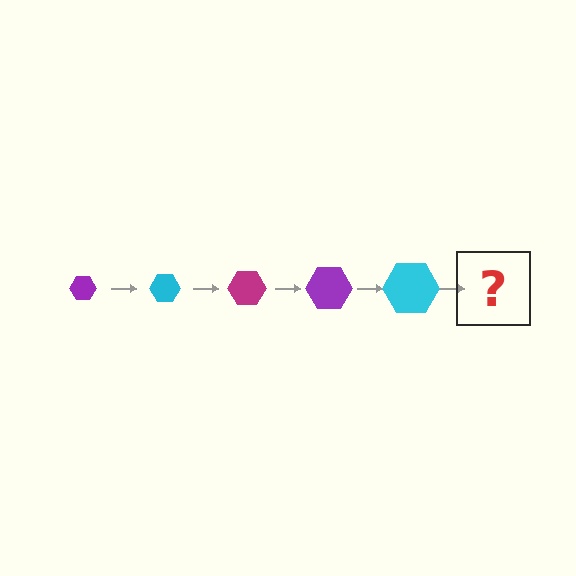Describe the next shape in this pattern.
It should be a magenta hexagon, larger than the previous one.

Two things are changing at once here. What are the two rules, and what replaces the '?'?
The two rules are that the hexagon grows larger each step and the color cycles through purple, cyan, and magenta. The '?' should be a magenta hexagon, larger than the previous one.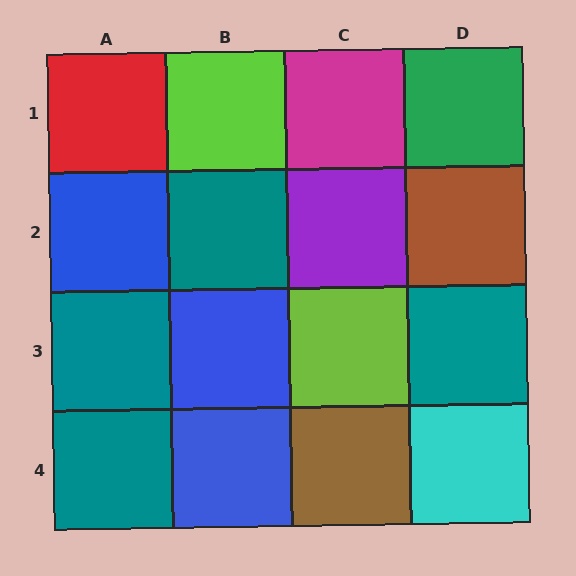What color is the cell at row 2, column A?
Blue.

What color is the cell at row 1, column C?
Magenta.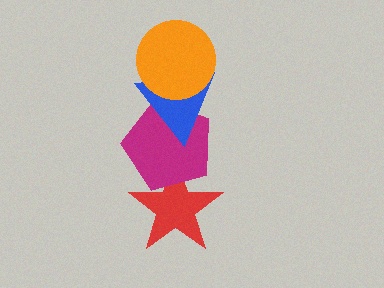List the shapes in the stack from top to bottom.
From top to bottom: the orange circle, the blue triangle, the magenta pentagon, the red star.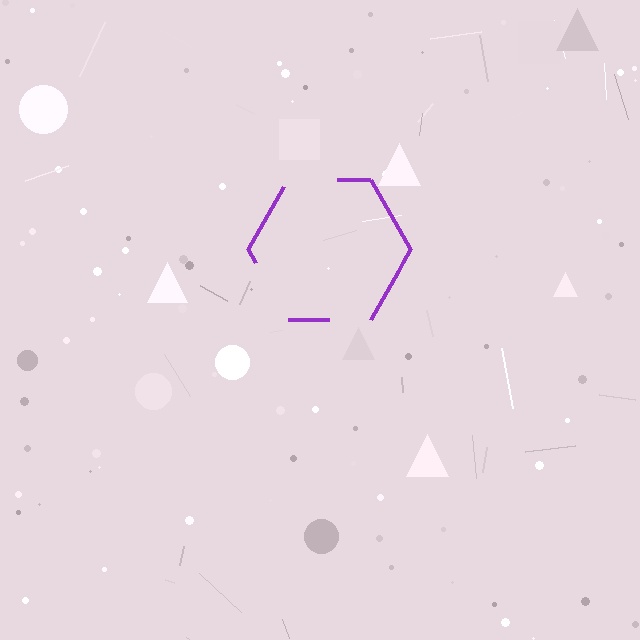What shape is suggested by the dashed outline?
The dashed outline suggests a hexagon.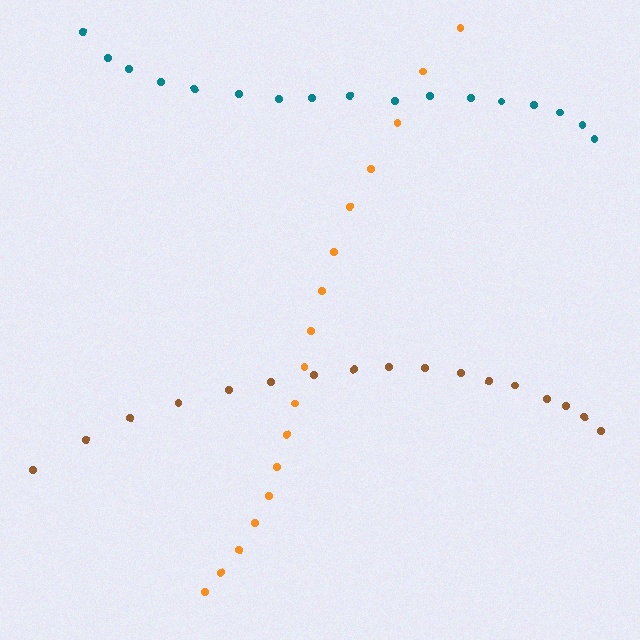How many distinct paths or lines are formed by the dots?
There are 3 distinct paths.